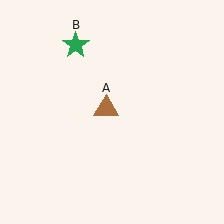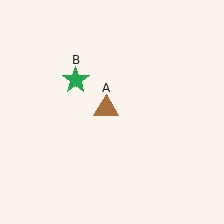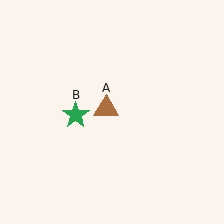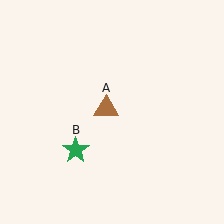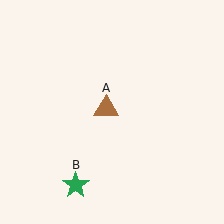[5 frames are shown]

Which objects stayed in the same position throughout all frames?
Brown triangle (object A) remained stationary.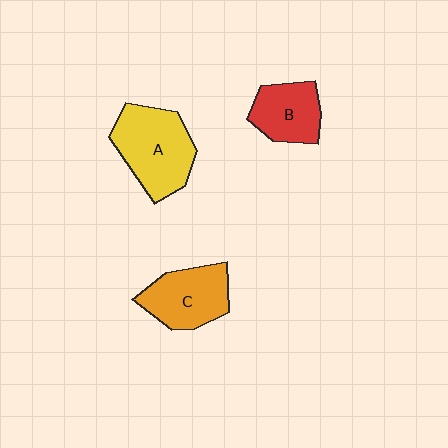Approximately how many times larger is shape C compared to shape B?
Approximately 1.2 times.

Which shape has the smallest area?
Shape B (red).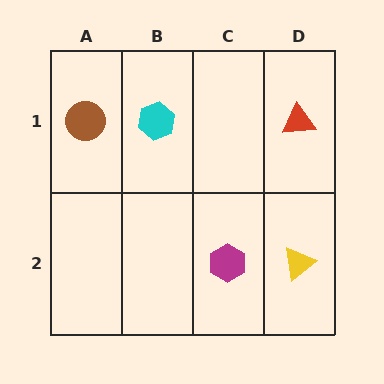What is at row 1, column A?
A brown circle.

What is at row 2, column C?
A magenta hexagon.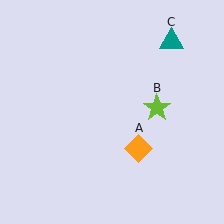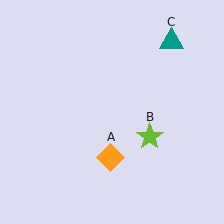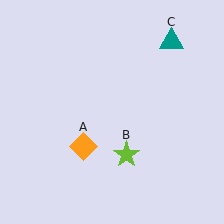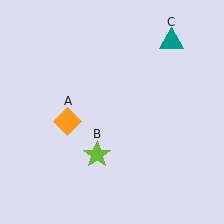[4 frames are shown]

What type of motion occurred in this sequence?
The orange diamond (object A), lime star (object B) rotated clockwise around the center of the scene.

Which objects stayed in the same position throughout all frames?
Teal triangle (object C) remained stationary.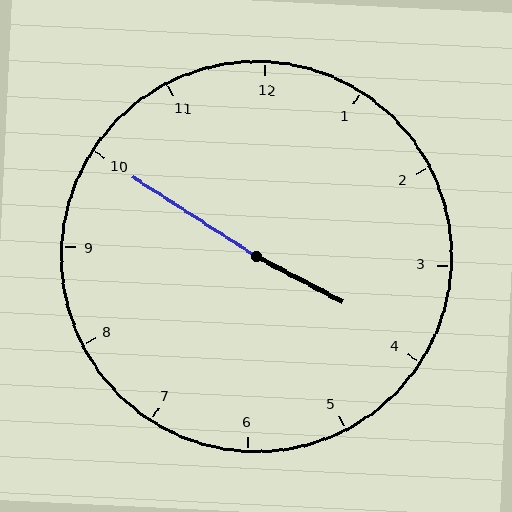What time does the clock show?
3:50.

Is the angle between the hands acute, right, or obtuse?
It is obtuse.